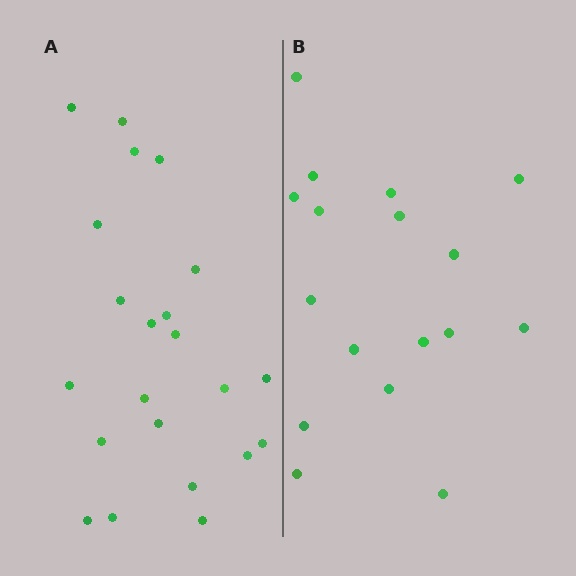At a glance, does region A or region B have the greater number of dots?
Region A (the left region) has more dots.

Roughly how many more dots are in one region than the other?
Region A has about 5 more dots than region B.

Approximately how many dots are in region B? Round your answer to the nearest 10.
About 20 dots. (The exact count is 17, which rounds to 20.)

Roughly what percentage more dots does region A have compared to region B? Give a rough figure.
About 30% more.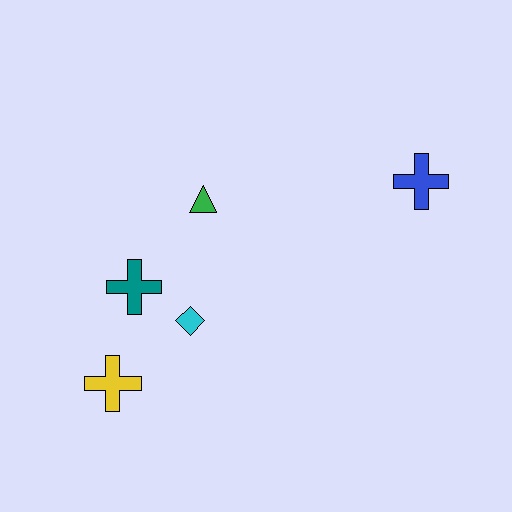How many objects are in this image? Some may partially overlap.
There are 5 objects.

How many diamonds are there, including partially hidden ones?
There is 1 diamond.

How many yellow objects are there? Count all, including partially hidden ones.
There is 1 yellow object.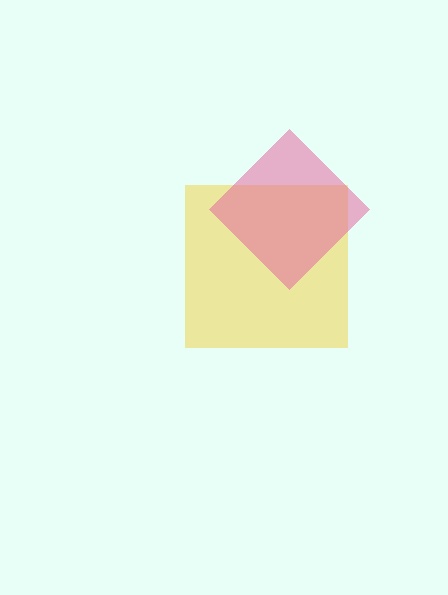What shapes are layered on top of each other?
The layered shapes are: a yellow square, a pink diamond.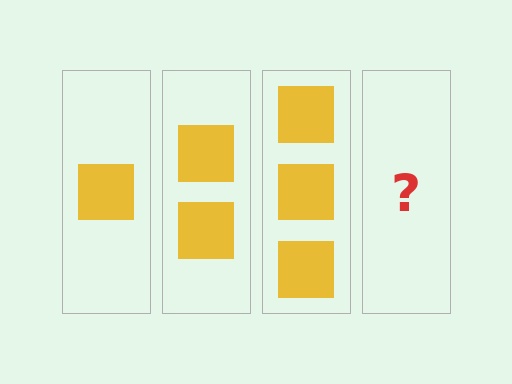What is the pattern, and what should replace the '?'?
The pattern is that each step adds one more square. The '?' should be 4 squares.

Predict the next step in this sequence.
The next step is 4 squares.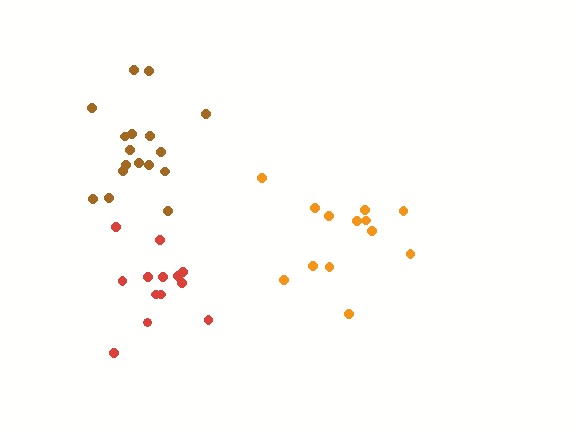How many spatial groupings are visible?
There are 3 spatial groupings.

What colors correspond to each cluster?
The clusters are colored: red, orange, brown.